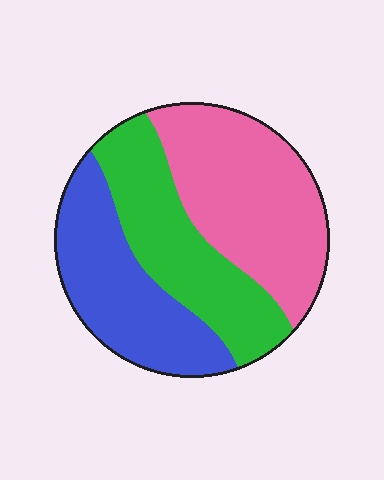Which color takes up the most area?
Pink, at roughly 40%.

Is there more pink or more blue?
Pink.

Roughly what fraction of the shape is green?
Green takes up about one third (1/3) of the shape.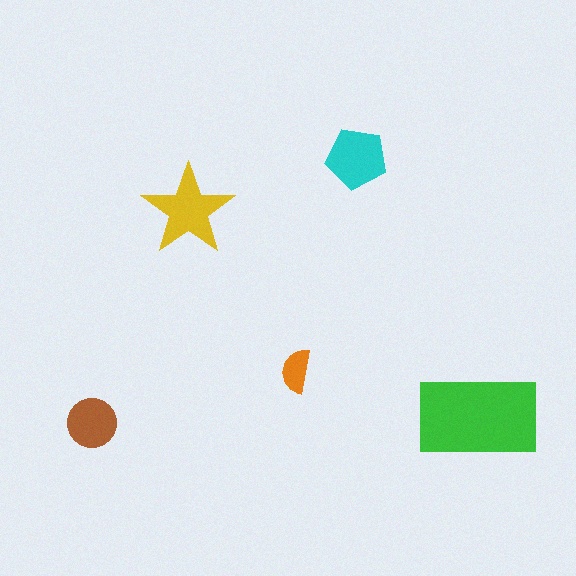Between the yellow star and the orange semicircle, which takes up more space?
The yellow star.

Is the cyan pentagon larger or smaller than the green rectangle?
Smaller.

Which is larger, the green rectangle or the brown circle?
The green rectangle.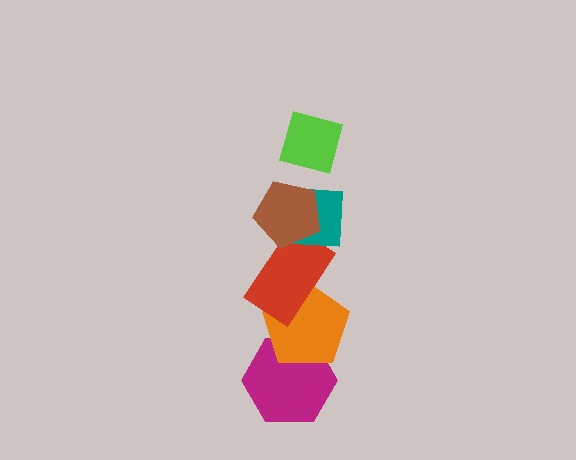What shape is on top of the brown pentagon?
The lime diamond is on top of the brown pentagon.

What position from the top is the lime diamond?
The lime diamond is 1st from the top.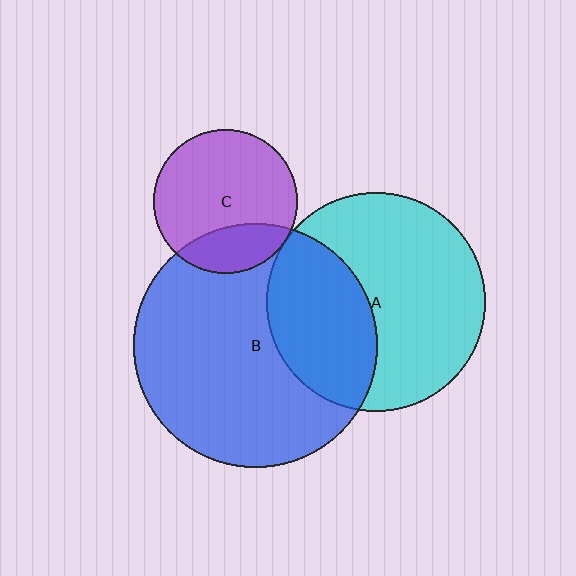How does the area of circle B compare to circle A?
Approximately 1.2 times.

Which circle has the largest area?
Circle B (blue).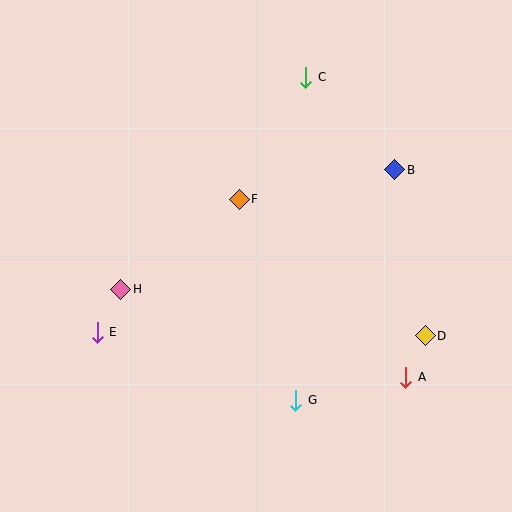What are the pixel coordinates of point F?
Point F is at (239, 199).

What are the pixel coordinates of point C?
Point C is at (306, 77).